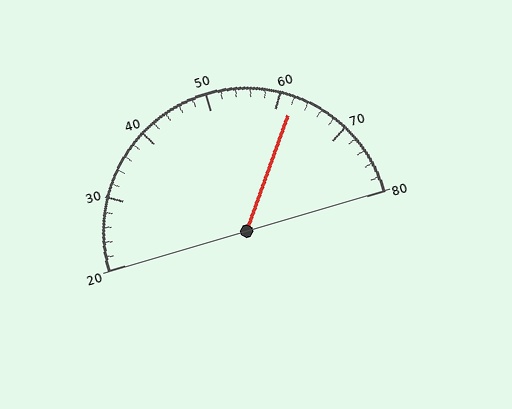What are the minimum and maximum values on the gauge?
The gauge ranges from 20 to 80.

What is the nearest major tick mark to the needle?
The nearest major tick mark is 60.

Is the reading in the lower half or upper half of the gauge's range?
The reading is in the upper half of the range (20 to 80).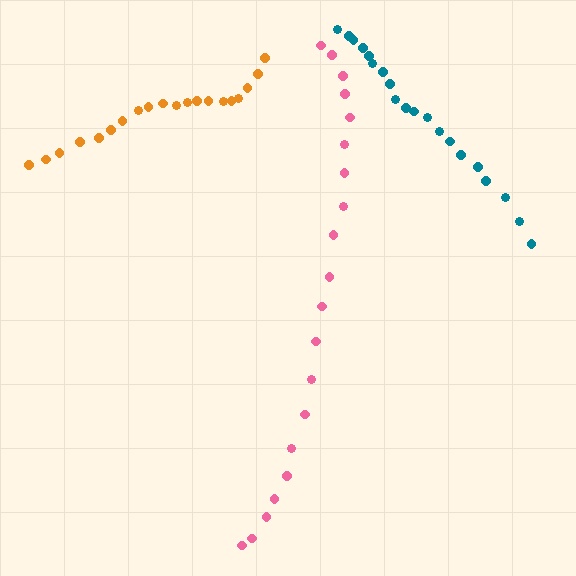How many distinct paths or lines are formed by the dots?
There are 3 distinct paths.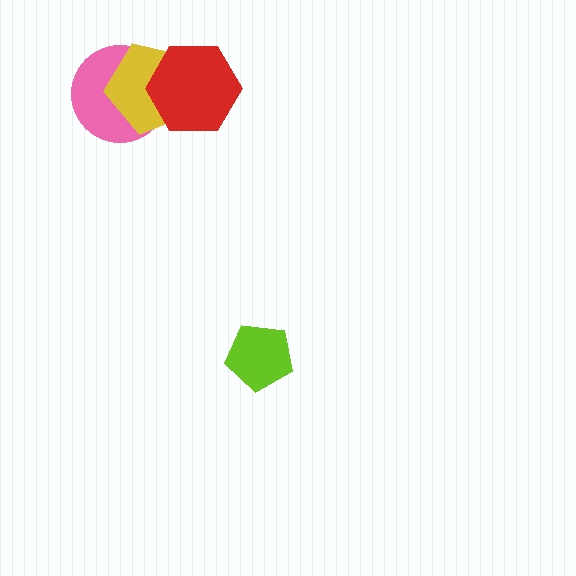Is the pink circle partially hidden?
Yes, it is partially covered by another shape.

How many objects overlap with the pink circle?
2 objects overlap with the pink circle.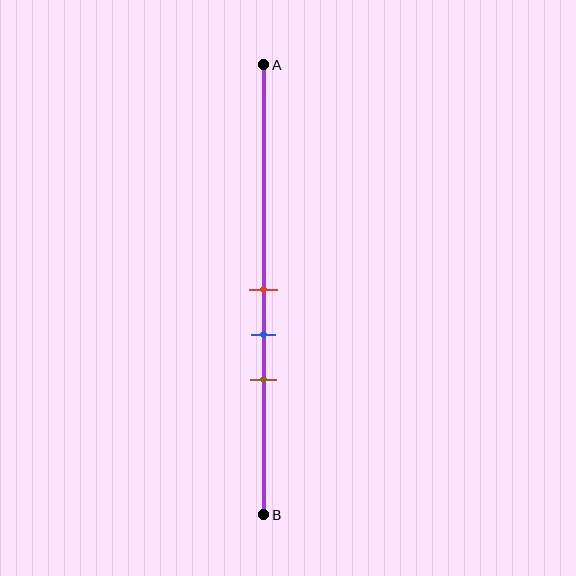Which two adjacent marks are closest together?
The red and blue marks are the closest adjacent pair.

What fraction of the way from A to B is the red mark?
The red mark is approximately 50% (0.5) of the way from A to B.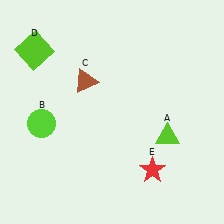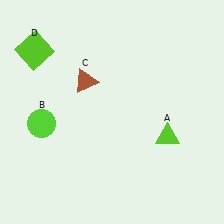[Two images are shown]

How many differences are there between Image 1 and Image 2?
There is 1 difference between the two images.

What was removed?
The red star (E) was removed in Image 2.